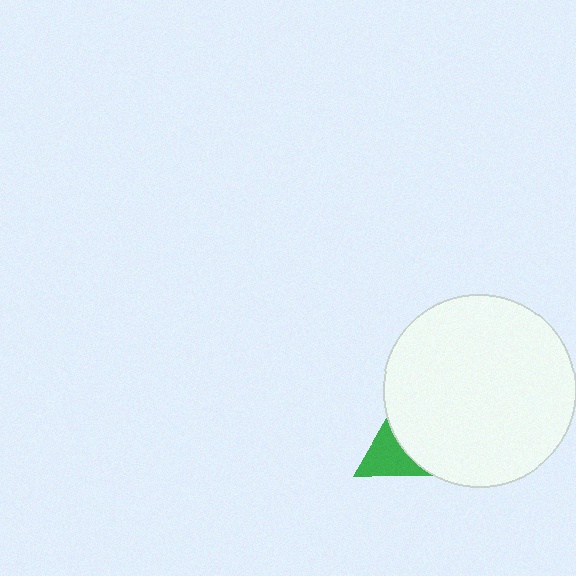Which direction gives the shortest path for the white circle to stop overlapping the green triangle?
Moving right gives the shortest separation.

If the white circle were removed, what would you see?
You would see the complete green triangle.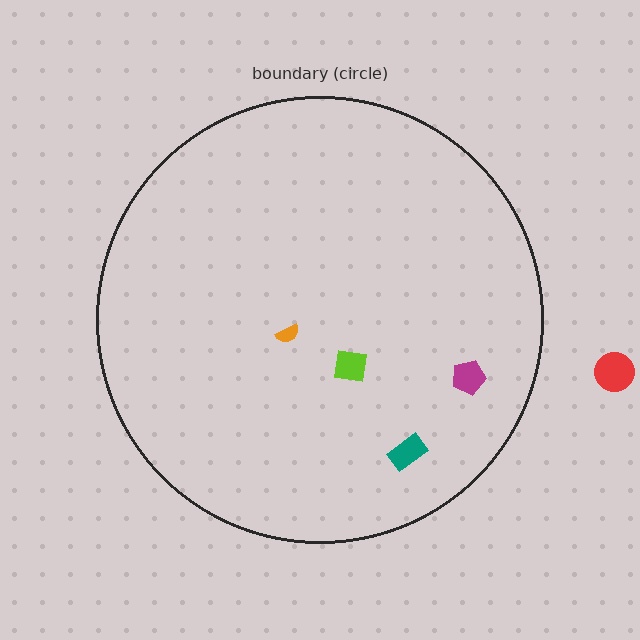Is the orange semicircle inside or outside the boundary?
Inside.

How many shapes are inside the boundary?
4 inside, 1 outside.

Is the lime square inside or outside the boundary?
Inside.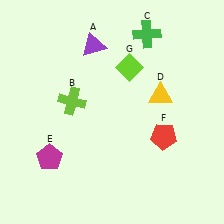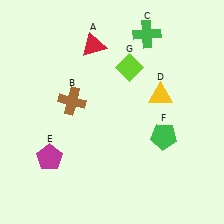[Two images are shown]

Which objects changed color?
A changed from purple to red. B changed from lime to brown. F changed from red to green.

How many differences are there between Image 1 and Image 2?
There are 3 differences between the two images.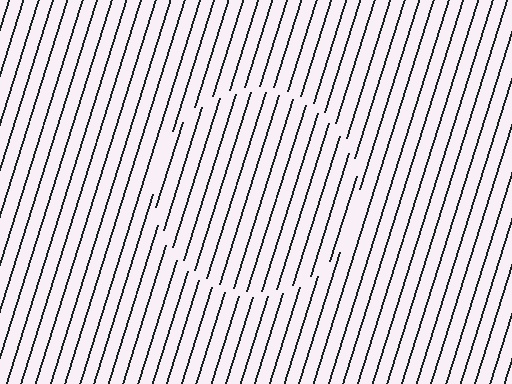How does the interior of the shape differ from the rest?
The interior of the shape contains the same grating, shifted by half a period — the contour is defined by the phase discontinuity where line-ends from the inner and outer gratings abut.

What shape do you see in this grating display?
An illusory circle. The interior of the shape contains the same grating, shifted by half a period — the contour is defined by the phase discontinuity where line-ends from the inner and outer gratings abut.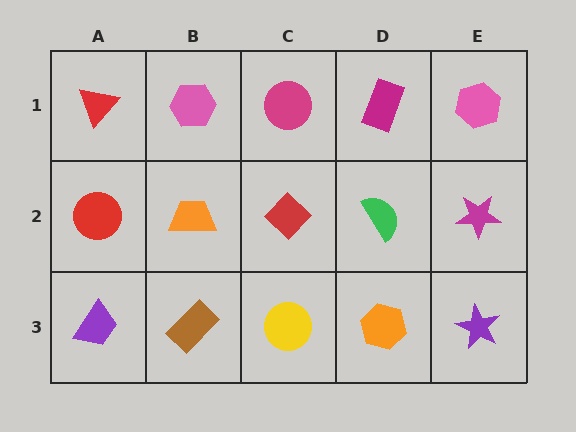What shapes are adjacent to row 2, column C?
A magenta circle (row 1, column C), a yellow circle (row 3, column C), an orange trapezoid (row 2, column B), a green semicircle (row 2, column D).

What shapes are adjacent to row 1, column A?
A red circle (row 2, column A), a pink hexagon (row 1, column B).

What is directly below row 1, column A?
A red circle.